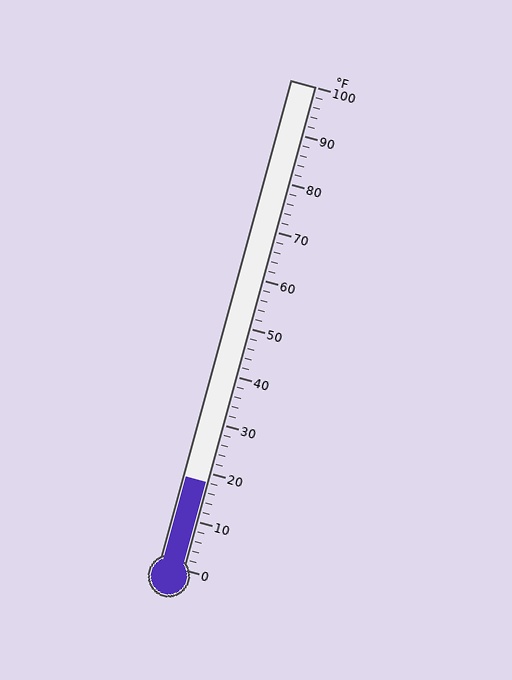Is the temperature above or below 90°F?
The temperature is below 90°F.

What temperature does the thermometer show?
The thermometer shows approximately 18°F.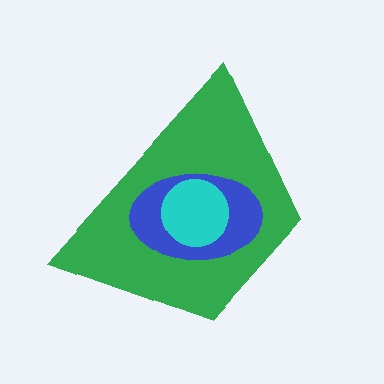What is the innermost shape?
The cyan circle.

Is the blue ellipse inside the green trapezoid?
Yes.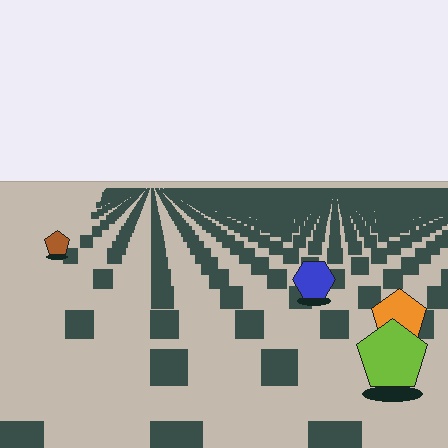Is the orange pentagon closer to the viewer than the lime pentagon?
No. The lime pentagon is closer — you can tell from the texture gradient: the ground texture is coarser near it.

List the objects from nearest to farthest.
From nearest to farthest: the lime pentagon, the orange pentagon, the blue hexagon, the brown pentagon.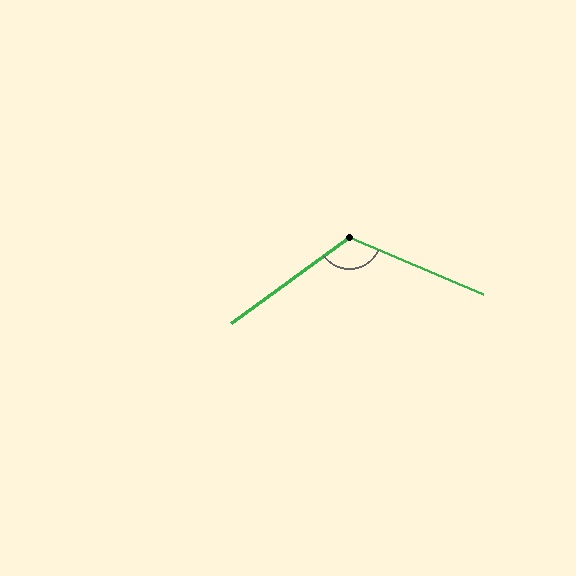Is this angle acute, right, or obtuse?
It is obtuse.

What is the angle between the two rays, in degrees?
Approximately 121 degrees.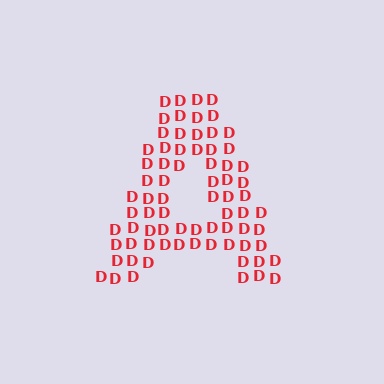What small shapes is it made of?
It is made of small letter D's.